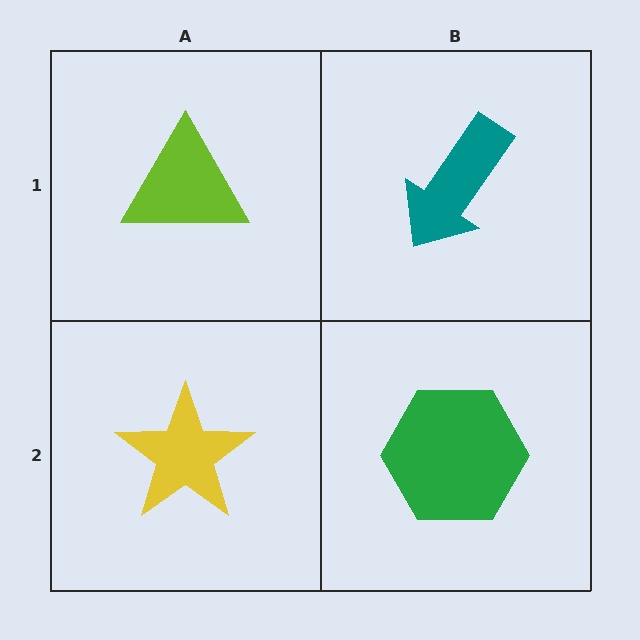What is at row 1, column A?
A lime triangle.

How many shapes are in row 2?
2 shapes.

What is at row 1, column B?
A teal arrow.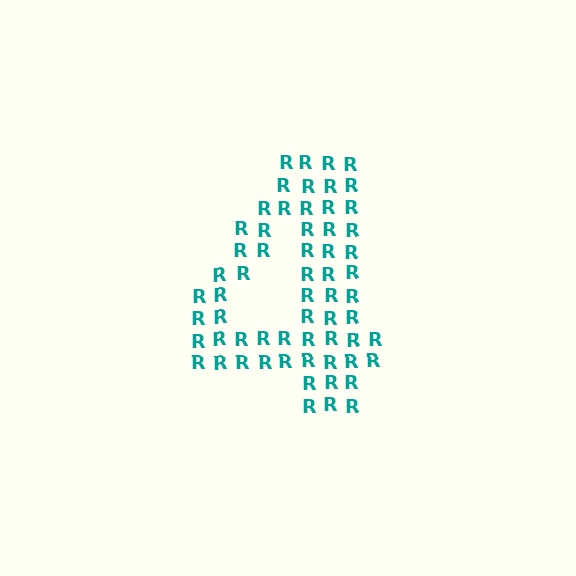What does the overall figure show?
The overall figure shows the digit 4.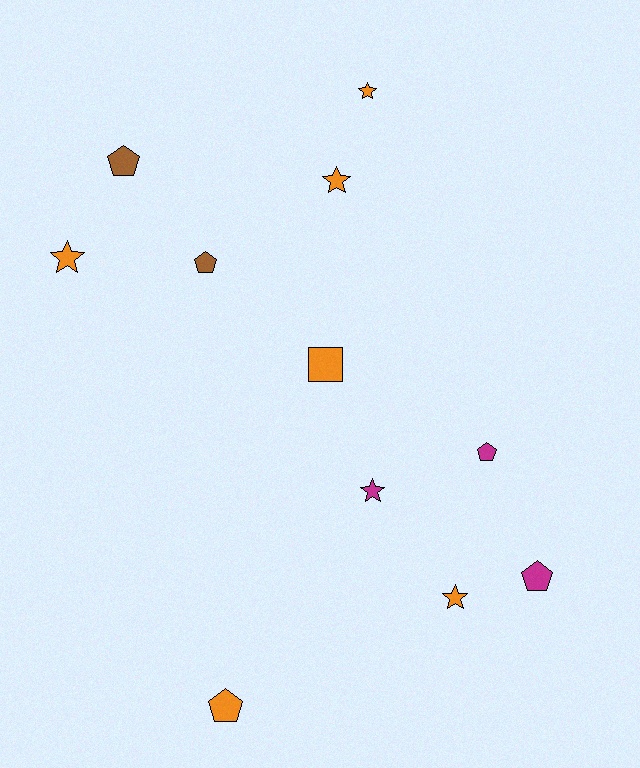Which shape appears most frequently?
Star, with 5 objects.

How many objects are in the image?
There are 11 objects.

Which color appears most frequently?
Orange, with 6 objects.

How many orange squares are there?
There is 1 orange square.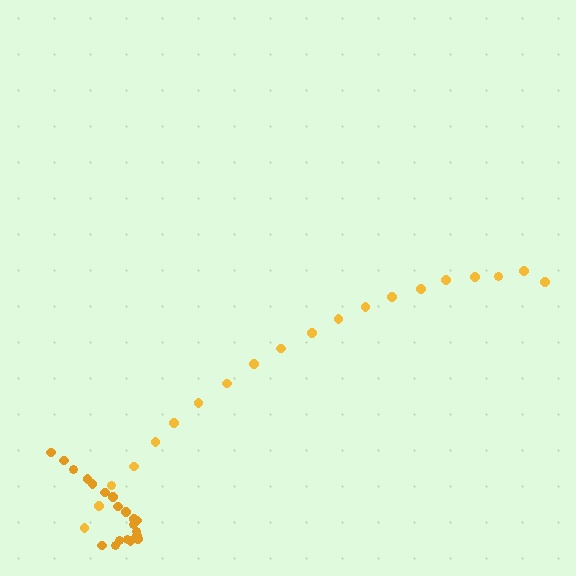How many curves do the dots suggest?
There are 2 distinct paths.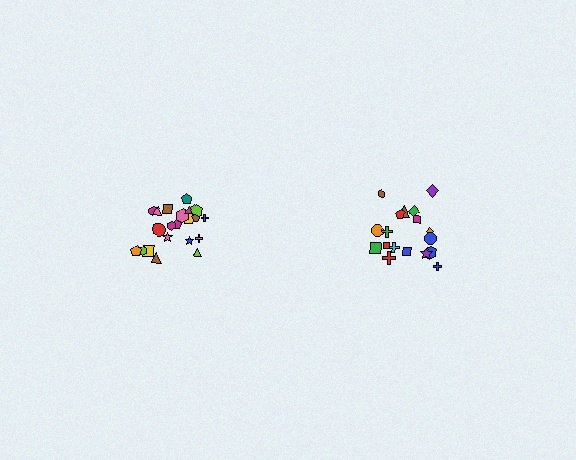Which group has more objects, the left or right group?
The left group.